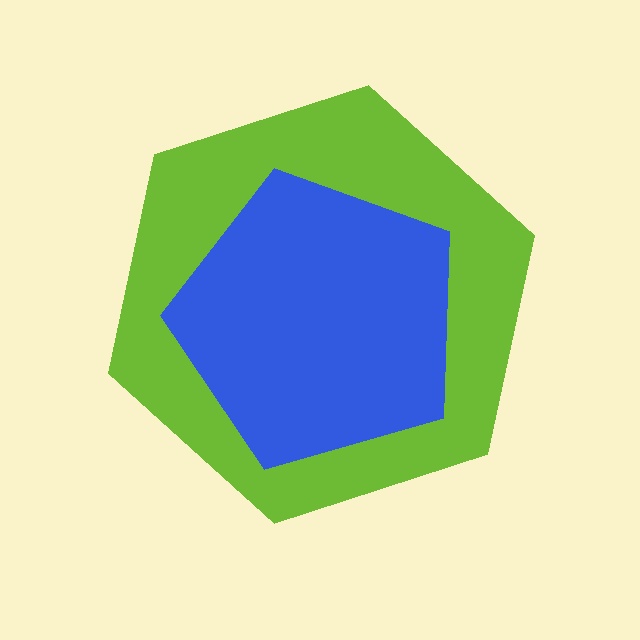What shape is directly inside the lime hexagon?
The blue pentagon.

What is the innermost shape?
The blue pentagon.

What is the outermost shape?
The lime hexagon.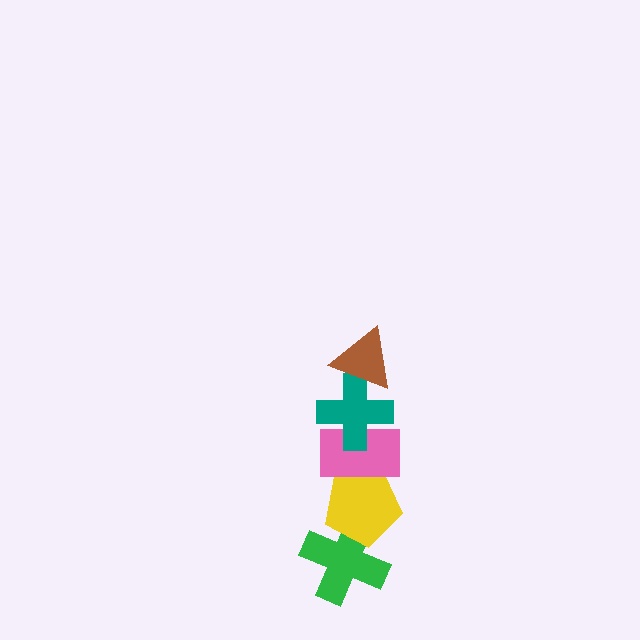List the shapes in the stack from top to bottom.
From top to bottom: the brown triangle, the teal cross, the pink rectangle, the yellow pentagon, the green cross.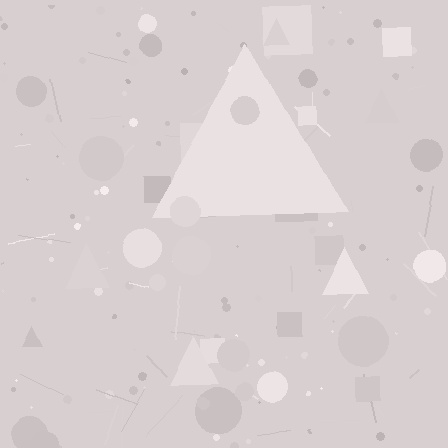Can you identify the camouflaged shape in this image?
The camouflaged shape is a triangle.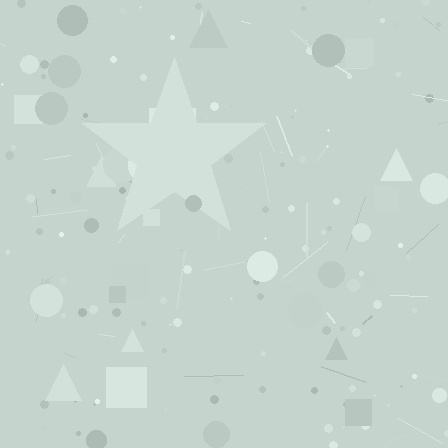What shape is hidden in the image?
A star is hidden in the image.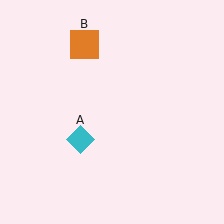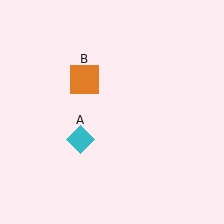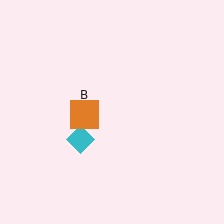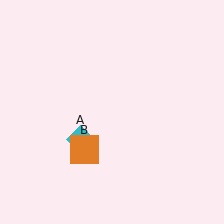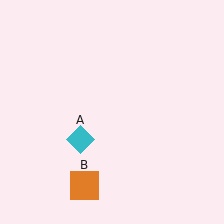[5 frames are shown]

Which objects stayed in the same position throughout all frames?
Cyan diamond (object A) remained stationary.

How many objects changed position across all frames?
1 object changed position: orange square (object B).